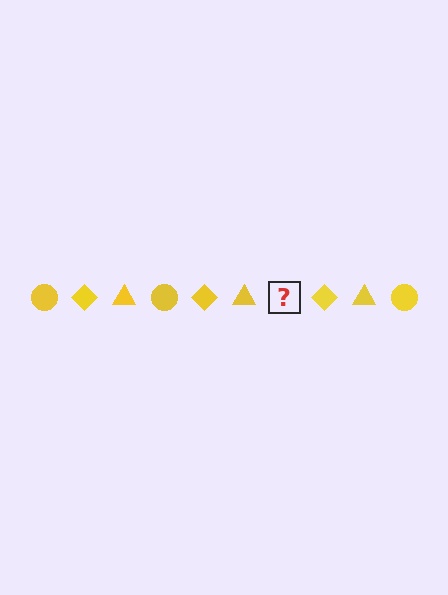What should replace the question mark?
The question mark should be replaced with a yellow circle.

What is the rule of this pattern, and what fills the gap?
The rule is that the pattern cycles through circle, diamond, triangle shapes in yellow. The gap should be filled with a yellow circle.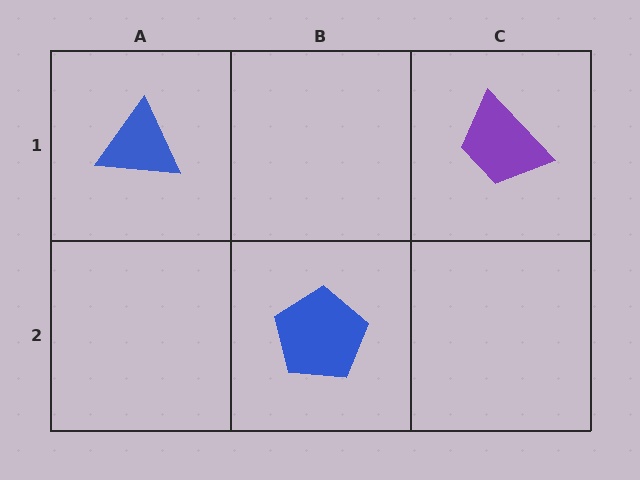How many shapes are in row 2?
1 shape.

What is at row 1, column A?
A blue triangle.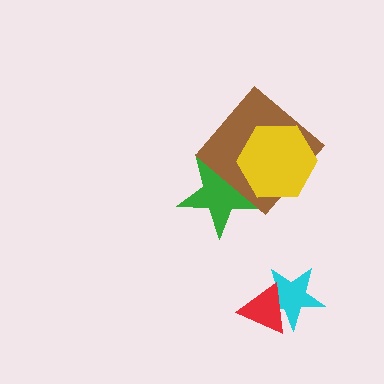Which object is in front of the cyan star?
The red triangle is in front of the cyan star.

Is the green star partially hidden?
Yes, it is partially covered by another shape.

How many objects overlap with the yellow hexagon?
2 objects overlap with the yellow hexagon.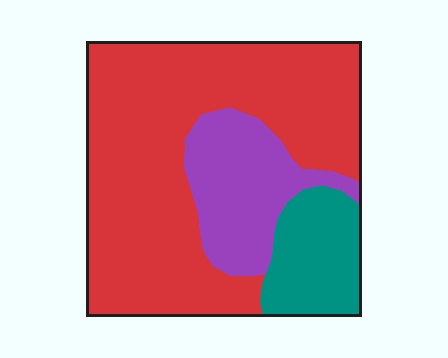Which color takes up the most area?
Red, at roughly 65%.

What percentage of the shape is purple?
Purple takes up about one fifth (1/5) of the shape.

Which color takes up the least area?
Teal, at roughly 15%.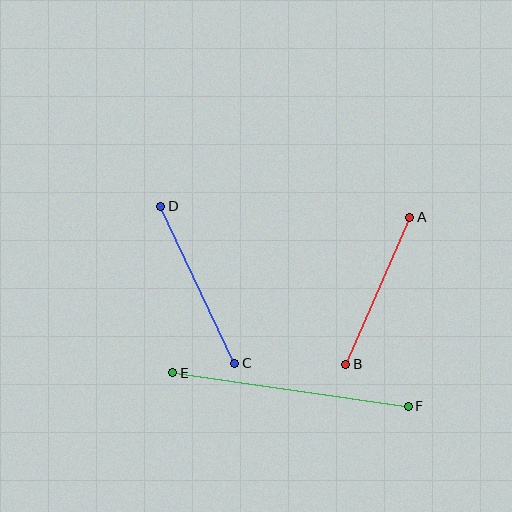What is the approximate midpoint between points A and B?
The midpoint is at approximately (378, 291) pixels.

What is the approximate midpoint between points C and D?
The midpoint is at approximately (198, 285) pixels.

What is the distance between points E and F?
The distance is approximately 238 pixels.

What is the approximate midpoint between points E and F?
The midpoint is at approximately (291, 389) pixels.